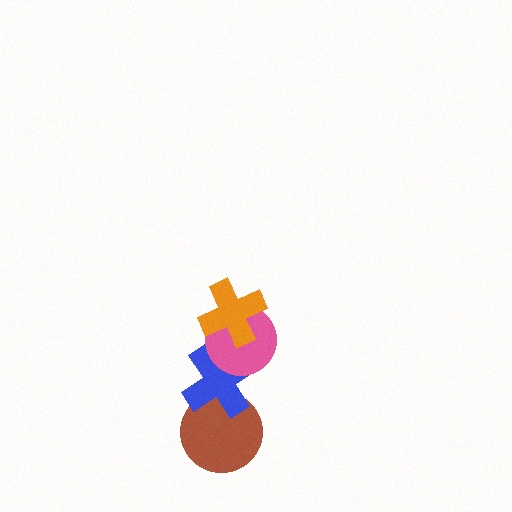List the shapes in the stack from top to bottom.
From top to bottom: the orange cross, the pink circle, the blue cross, the brown circle.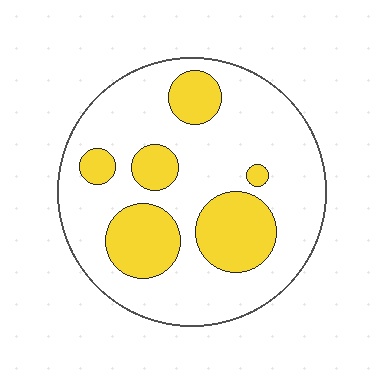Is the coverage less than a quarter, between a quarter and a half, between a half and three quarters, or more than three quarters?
Between a quarter and a half.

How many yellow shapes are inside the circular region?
6.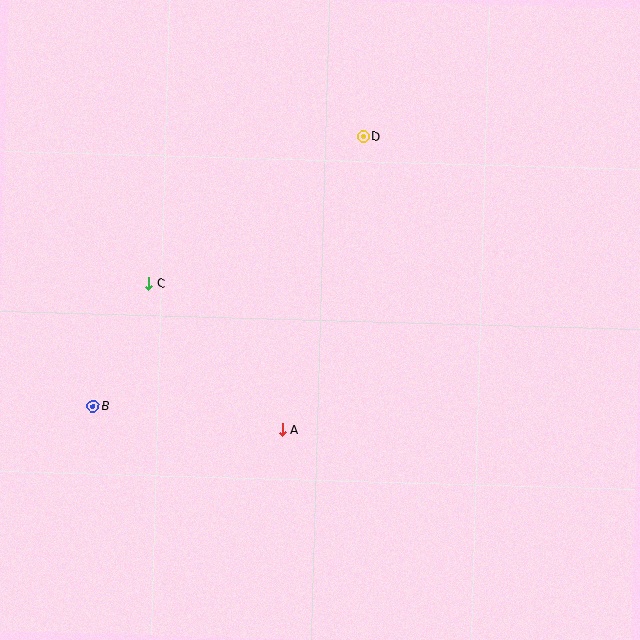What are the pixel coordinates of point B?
Point B is at (93, 406).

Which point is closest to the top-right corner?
Point D is closest to the top-right corner.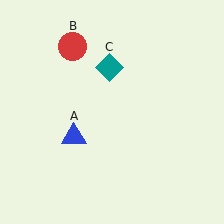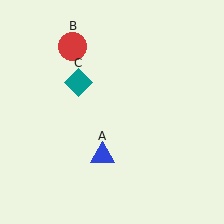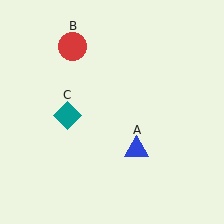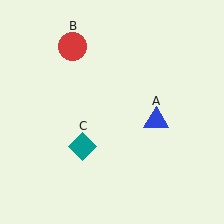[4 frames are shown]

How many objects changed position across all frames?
2 objects changed position: blue triangle (object A), teal diamond (object C).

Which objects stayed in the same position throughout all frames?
Red circle (object B) remained stationary.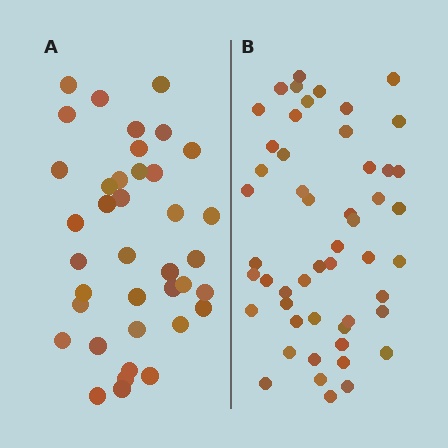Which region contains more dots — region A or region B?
Region B (the right region) has more dots.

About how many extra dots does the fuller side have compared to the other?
Region B has approximately 15 more dots than region A.